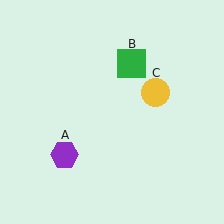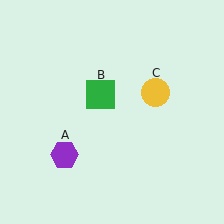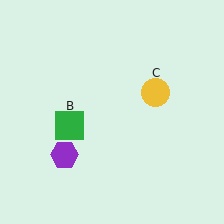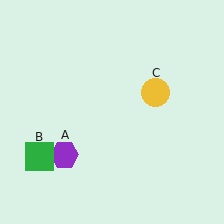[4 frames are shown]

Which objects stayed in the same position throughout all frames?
Purple hexagon (object A) and yellow circle (object C) remained stationary.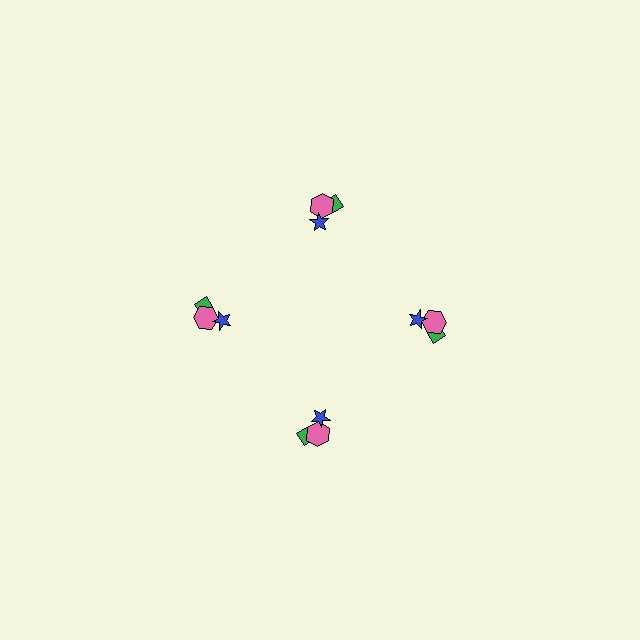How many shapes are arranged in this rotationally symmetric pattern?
There are 12 shapes, arranged in 4 groups of 3.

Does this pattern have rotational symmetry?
Yes, this pattern has 4-fold rotational symmetry. It looks the same after rotating 90 degrees around the center.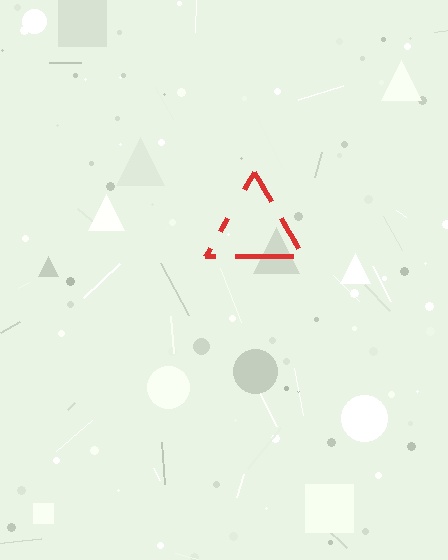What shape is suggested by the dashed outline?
The dashed outline suggests a triangle.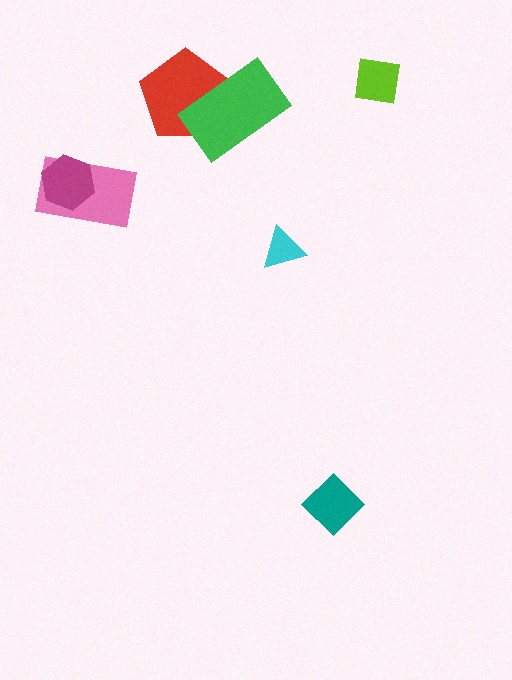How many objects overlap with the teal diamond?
0 objects overlap with the teal diamond.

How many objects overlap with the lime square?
0 objects overlap with the lime square.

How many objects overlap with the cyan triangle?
0 objects overlap with the cyan triangle.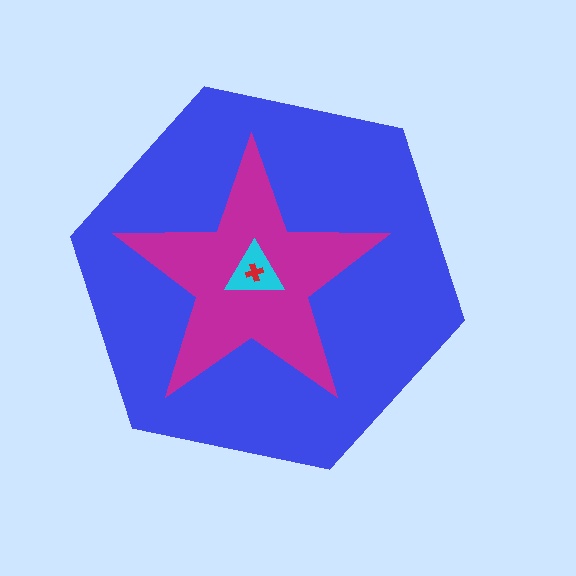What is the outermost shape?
The blue hexagon.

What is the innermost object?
The red cross.